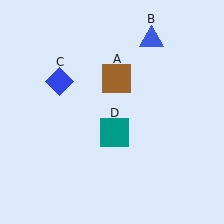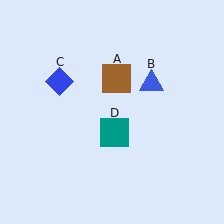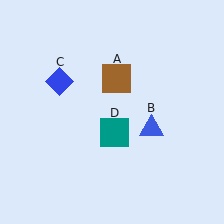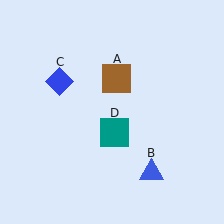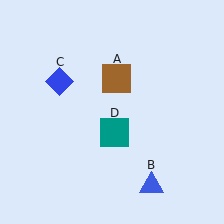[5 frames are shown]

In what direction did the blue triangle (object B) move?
The blue triangle (object B) moved down.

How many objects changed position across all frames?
1 object changed position: blue triangle (object B).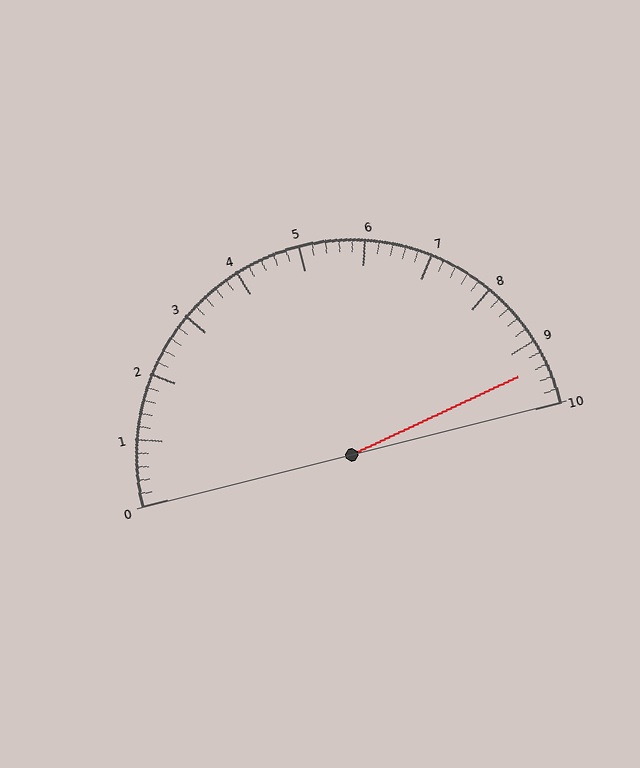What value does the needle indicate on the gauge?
The needle indicates approximately 9.4.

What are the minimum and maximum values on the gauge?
The gauge ranges from 0 to 10.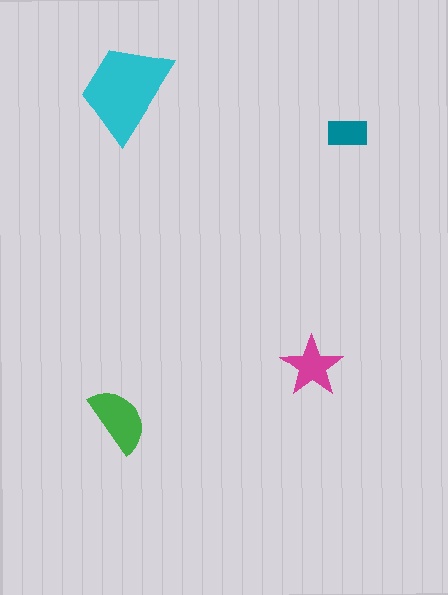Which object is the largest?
The cyan trapezoid.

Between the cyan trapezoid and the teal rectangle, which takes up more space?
The cyan trapezoid.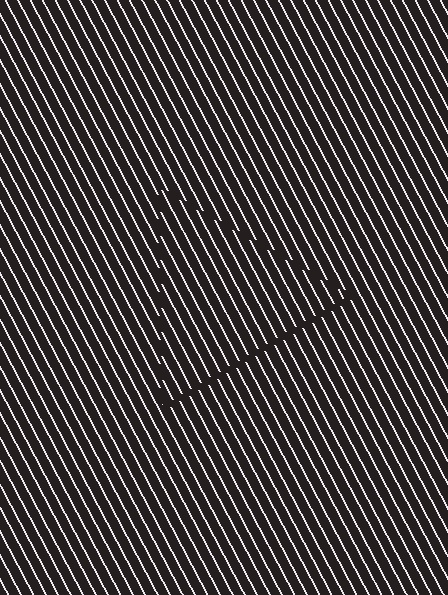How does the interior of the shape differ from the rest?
The interior of the shape contains the same grating, shifted by half a period — the contour is defined by the phase discontinuity where line-ends from the inner and outer gratings abut.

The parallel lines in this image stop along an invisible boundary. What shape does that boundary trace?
An illusory triangle. The interior of the shape contains the same grating, shifted by half a period — the contour is defined by the phase discontinuity where line-ends from the inner and outer gratings abut.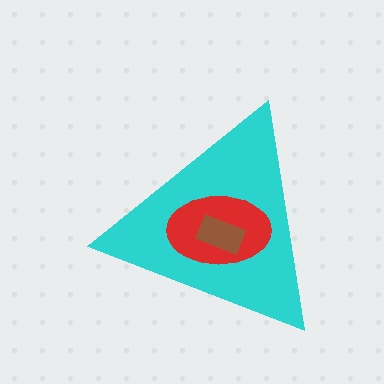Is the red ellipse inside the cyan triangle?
Yes.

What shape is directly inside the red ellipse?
The brown rectangle.